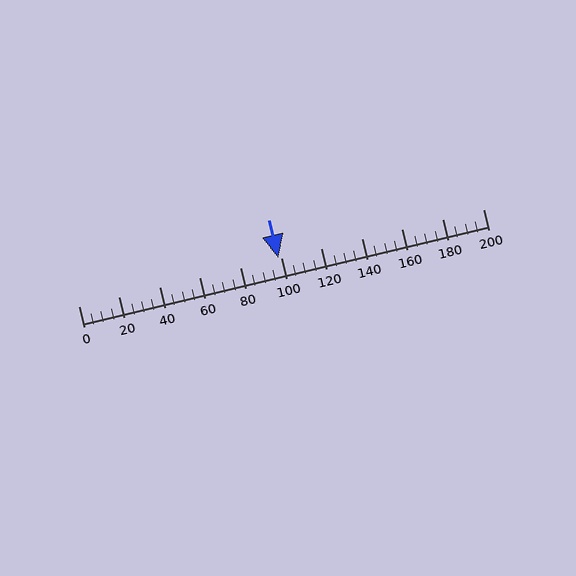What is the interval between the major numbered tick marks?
The major tick marks are spaced 20 units apart.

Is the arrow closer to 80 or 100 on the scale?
The arrow is closer to 100.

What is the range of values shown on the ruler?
The ruler shows values from 0 to 200.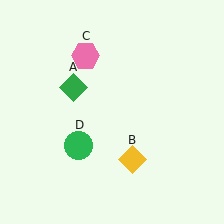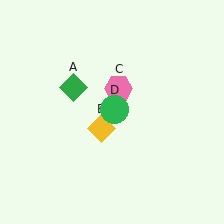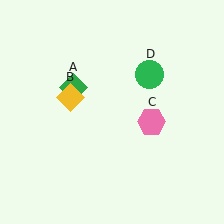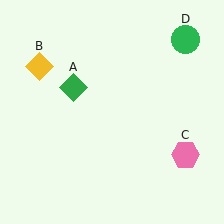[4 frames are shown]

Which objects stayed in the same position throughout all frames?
Green diamond (object A) remained stationary.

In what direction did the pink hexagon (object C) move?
The pink hexagon (object C) moved down and to the right.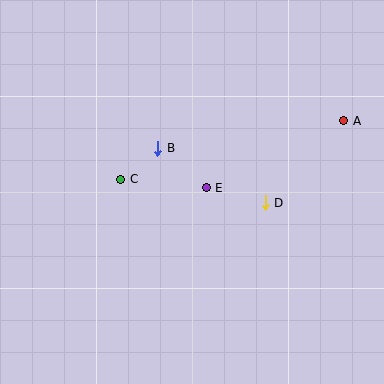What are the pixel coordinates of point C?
Point C is at (121, 179).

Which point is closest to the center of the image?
Point E at (206, 188) is closest to the center.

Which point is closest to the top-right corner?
Point A is closest to the top-right corner.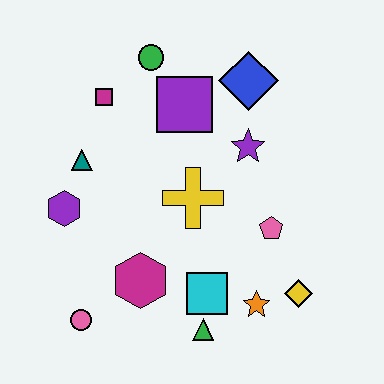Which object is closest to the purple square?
The green circle is closest to the purple square.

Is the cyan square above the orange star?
Yes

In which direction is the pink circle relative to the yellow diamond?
The pink circle is to the left of the yellow diamond.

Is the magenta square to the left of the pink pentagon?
Yes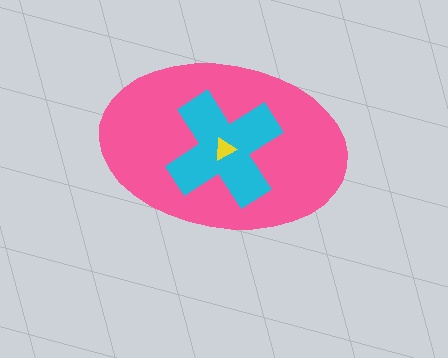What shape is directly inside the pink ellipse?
The cyan cross.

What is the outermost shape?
The pink ellipse.